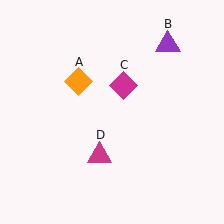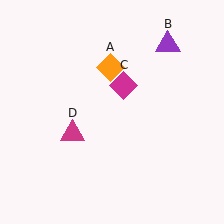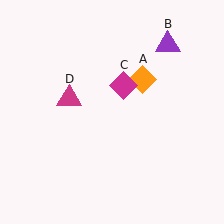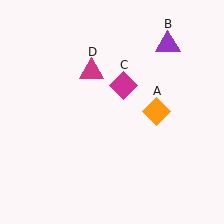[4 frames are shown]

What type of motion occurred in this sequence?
The orange diamond (object A), magenta triangle (object D) rotated clockwise around the center of the scene.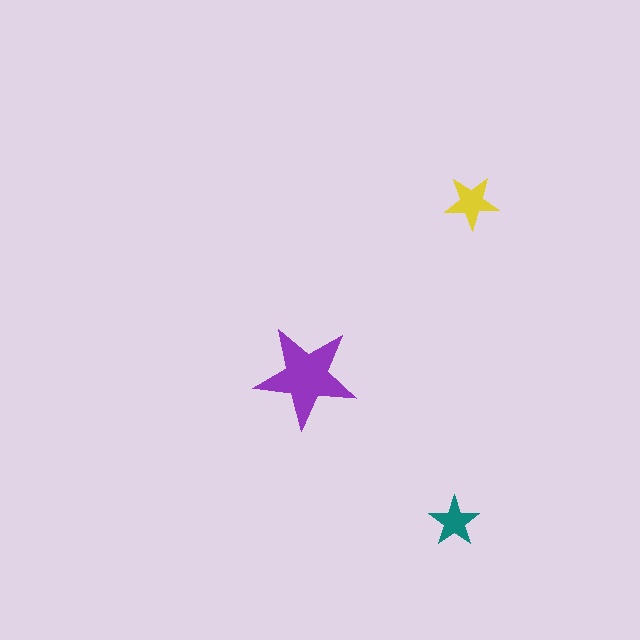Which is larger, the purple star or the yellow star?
The purple one.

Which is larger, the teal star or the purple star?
The purple one.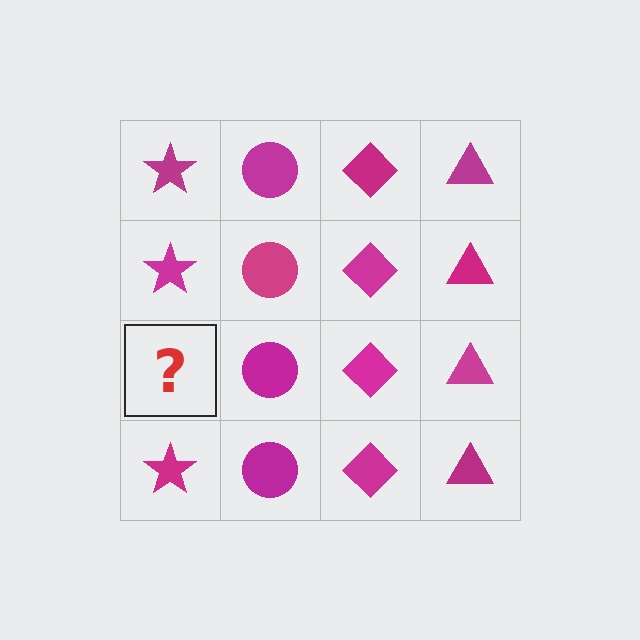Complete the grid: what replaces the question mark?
The question mark should be replaced with a magenta star.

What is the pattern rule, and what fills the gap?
The rule is that each column has a consistent shape. The gap should be filled with a magenta star.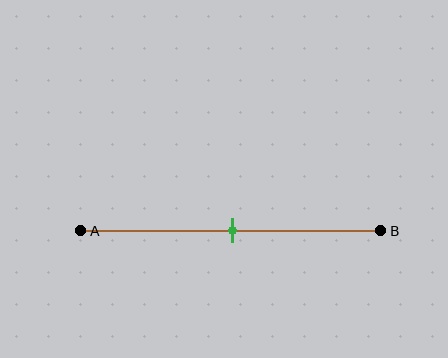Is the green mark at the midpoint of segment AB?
Yes, the mark is approximately at the midpoint.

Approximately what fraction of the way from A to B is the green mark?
The green mark is approximately 50% of the way from A to B.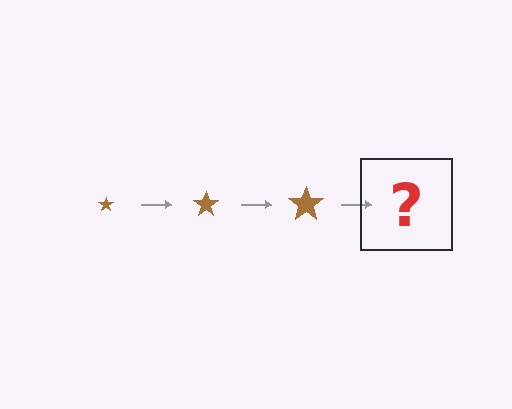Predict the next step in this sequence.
The next step is a brown star, larger than the previous one.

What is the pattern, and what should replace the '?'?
The pattern is that the star gets progressively larger each step. The '?' should be a brown star, larger than the previous one.